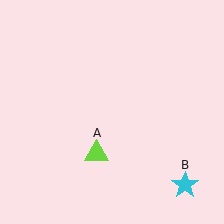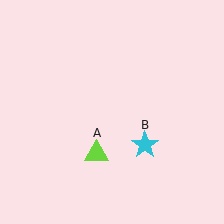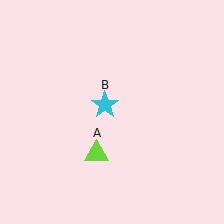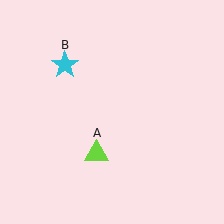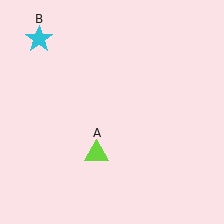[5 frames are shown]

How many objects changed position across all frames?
1 object changed position: cyan star (object B).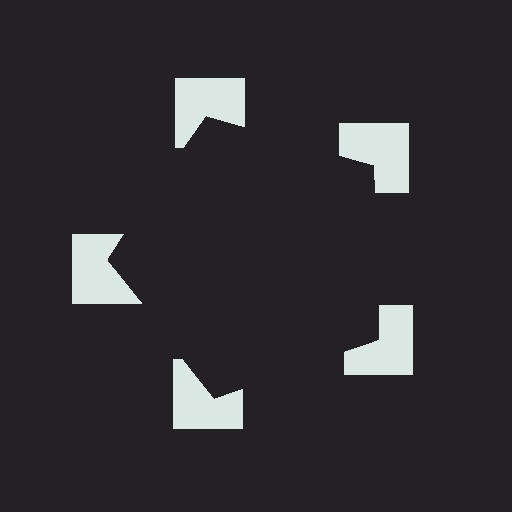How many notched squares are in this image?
There are 5 — one at each vertex of the illusory pentagon.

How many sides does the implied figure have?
5 sides.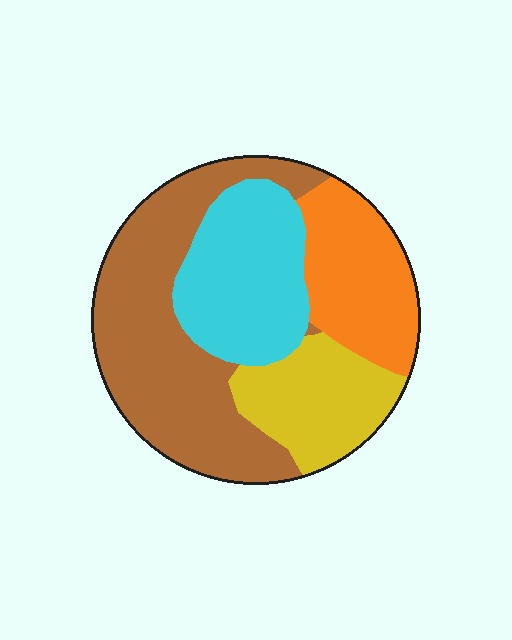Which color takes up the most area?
Brown, at roughly 40%.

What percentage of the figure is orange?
Orange covers 20% of the figure.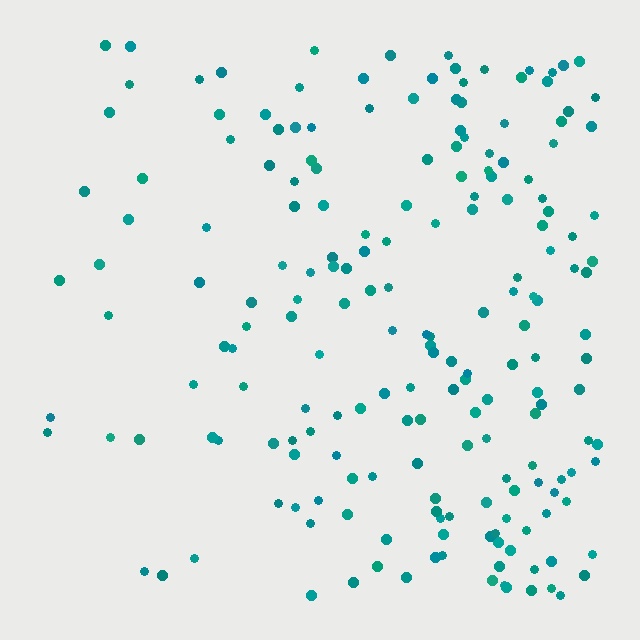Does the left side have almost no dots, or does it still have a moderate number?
Still a moderate number, just noticeably fewer than the right.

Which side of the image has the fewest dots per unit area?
The left.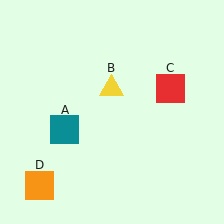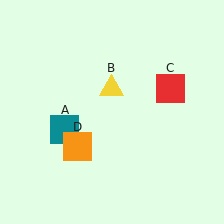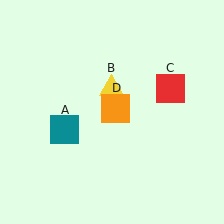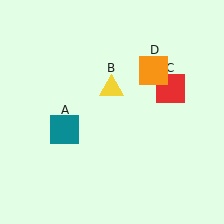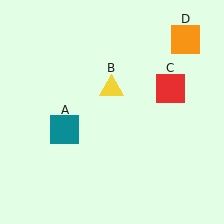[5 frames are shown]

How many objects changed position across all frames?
1 object changed position: orange square (object D).